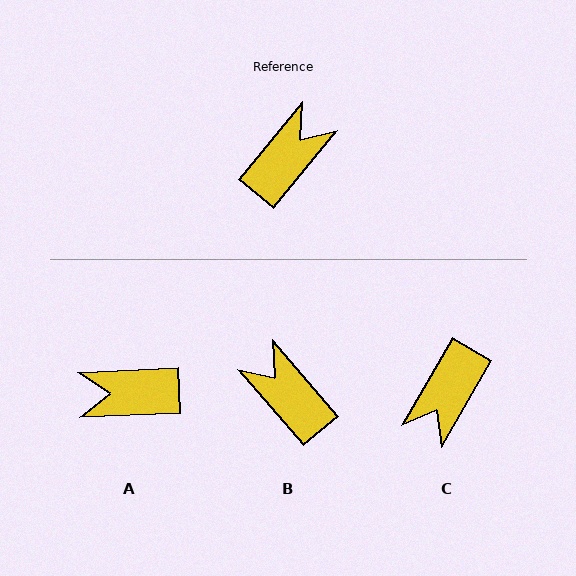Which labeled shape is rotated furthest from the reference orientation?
C, about 171 degrees away.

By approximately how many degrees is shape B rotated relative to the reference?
Approximately 80 degrees counter-clockwise.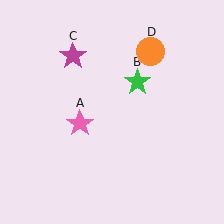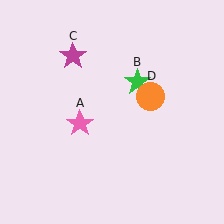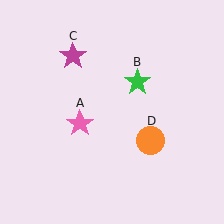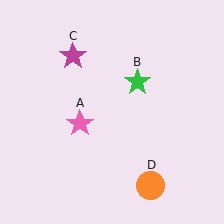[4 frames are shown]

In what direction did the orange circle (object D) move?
The orange circle (object D) moved down.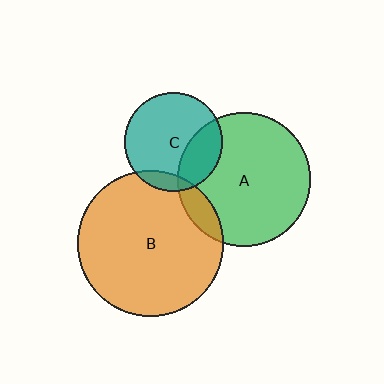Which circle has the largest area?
Circle B (orange).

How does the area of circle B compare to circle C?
Approximately 2.2 times.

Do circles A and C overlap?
Yes.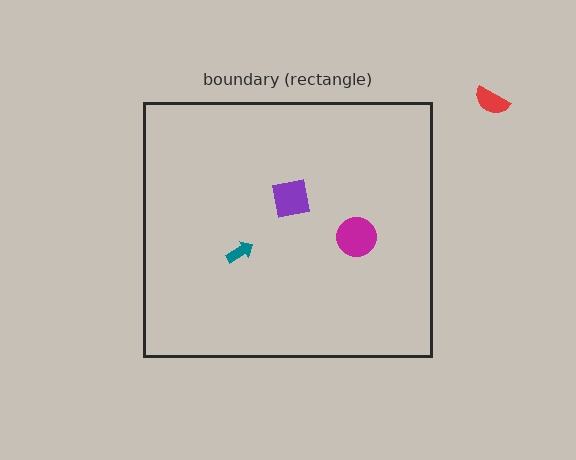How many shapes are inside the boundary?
3 inside, 1 outside.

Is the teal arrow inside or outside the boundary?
Inside.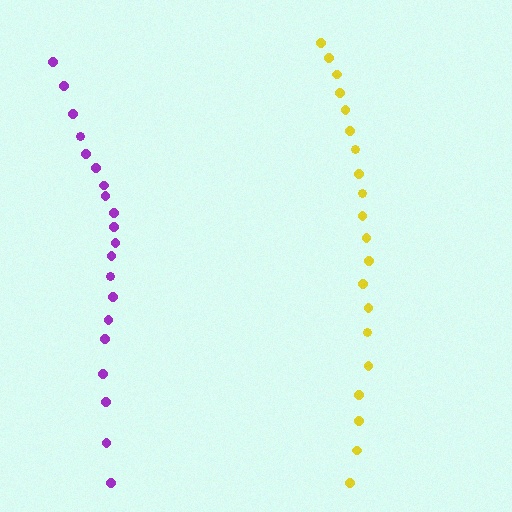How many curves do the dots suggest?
There are 2 distinct paths.